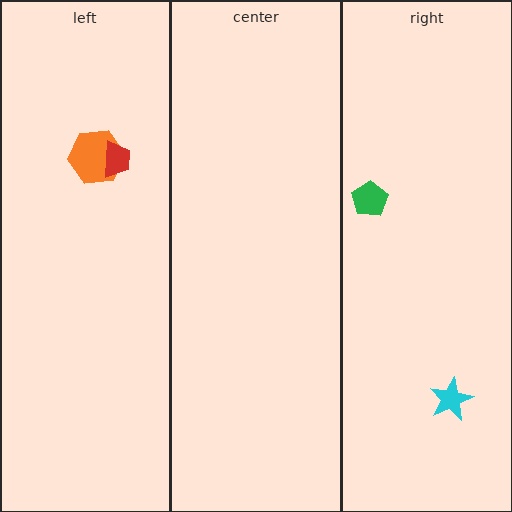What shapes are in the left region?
The orange hexagon, the red trapezoid.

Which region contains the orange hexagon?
The left region.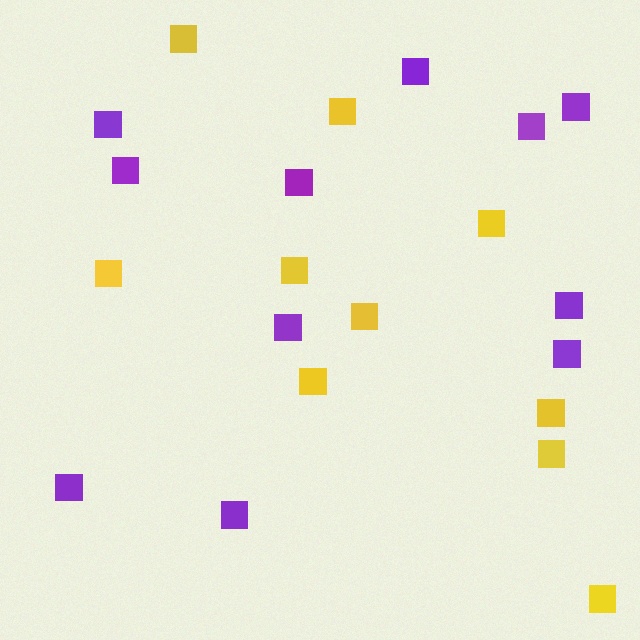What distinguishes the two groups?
There are 2 groups: one group of purple squares (11) and one group of yellow squares (10).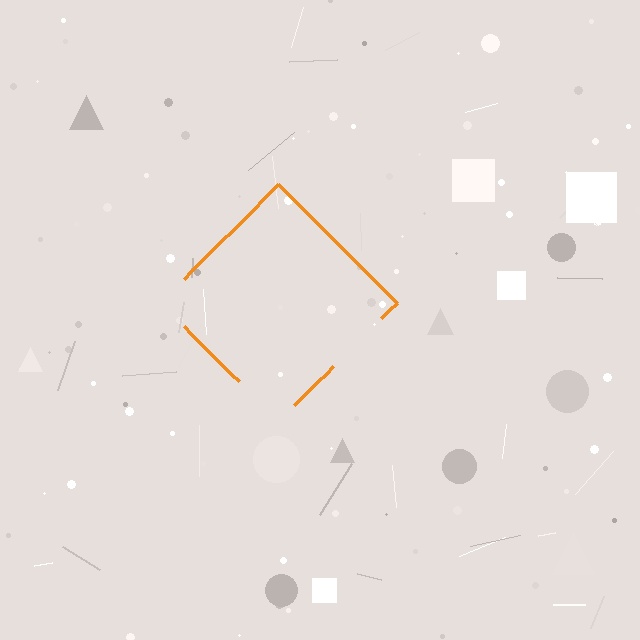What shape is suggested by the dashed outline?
The dashed outline suggests a diamond.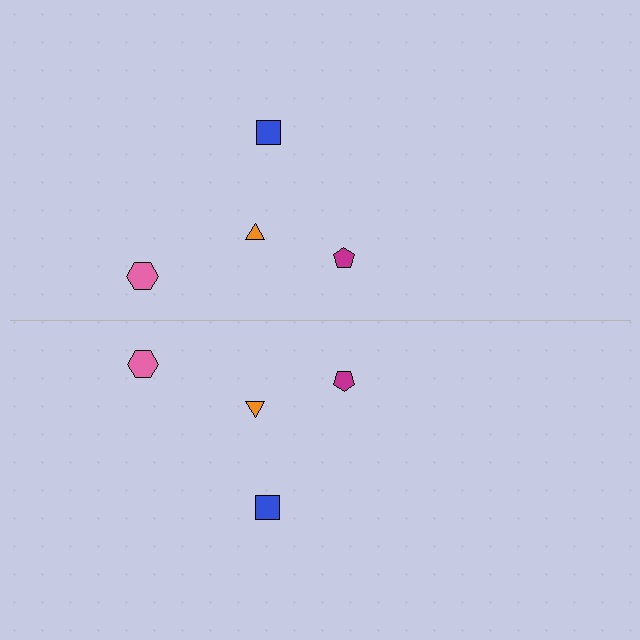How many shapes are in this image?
There are 8 shapes in this image.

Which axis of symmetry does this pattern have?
The pattern has a horizontal axis of symmetry running through the center of the image.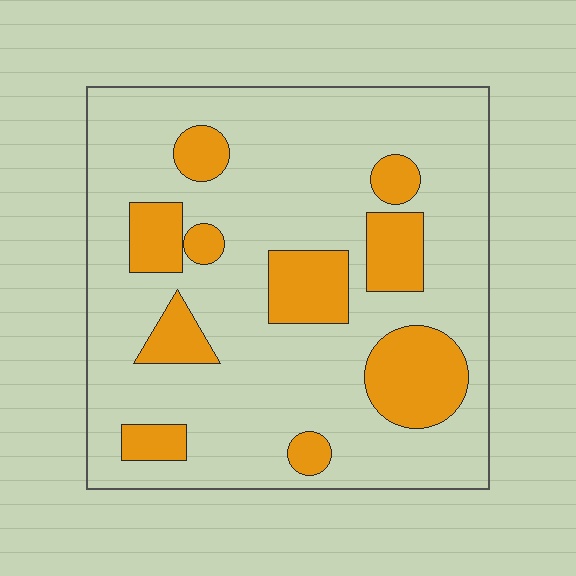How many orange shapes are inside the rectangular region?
10.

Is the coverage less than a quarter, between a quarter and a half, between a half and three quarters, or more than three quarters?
Less than a quarter.